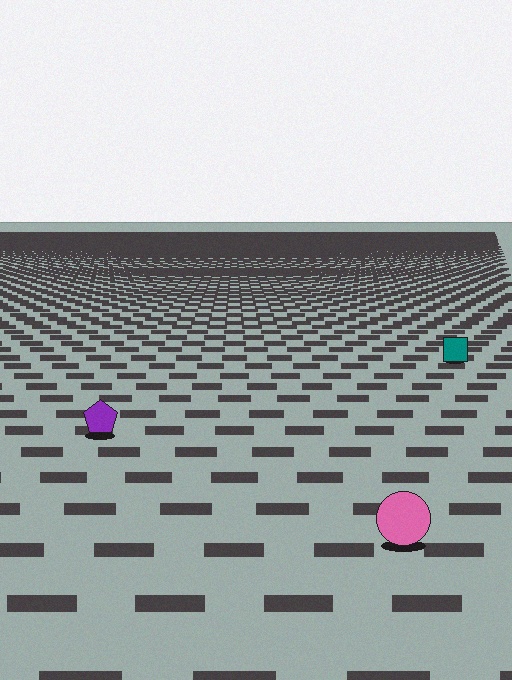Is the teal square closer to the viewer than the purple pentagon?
No. The purple pentagon is closer — you can tell from the texture gradient: the ground texture is coarser near it.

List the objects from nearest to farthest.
From nearest to farthest: the pink circle, the purple pentagon, the teal square.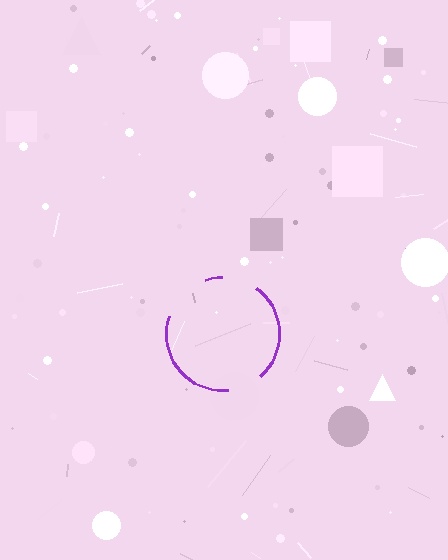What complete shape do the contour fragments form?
The contour fragments form a circle.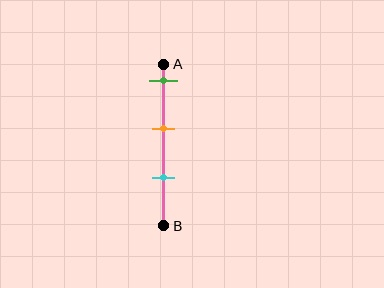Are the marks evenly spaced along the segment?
Yes, the marks are approximately evenly spaced.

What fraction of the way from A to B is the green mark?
The green mark is approximately 10% (0.1) of the way from A to B.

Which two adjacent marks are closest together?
The orange and cyan marks are the closest adjacent pair.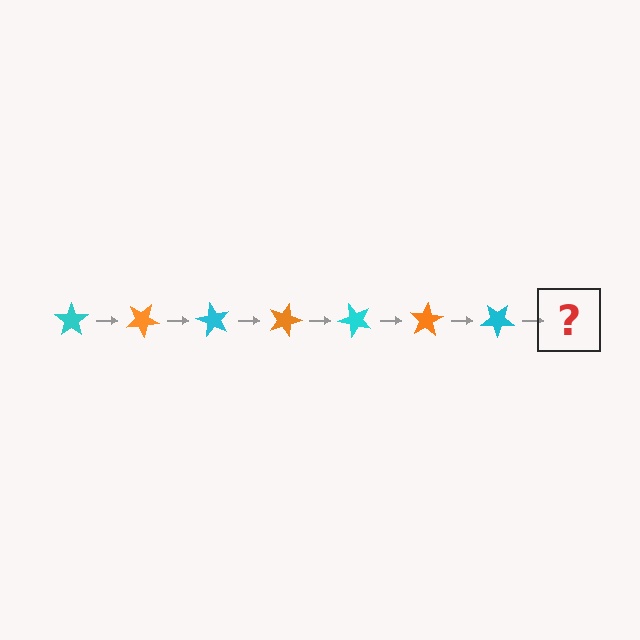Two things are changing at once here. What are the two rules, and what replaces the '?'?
The two rules are that it rotates 30 degrees each step and the color cycles through cyan and orange. The '?' should be an orange star, rotated 210 degrees from the start.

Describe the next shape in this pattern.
It should be an orange star, rotated 210 degrees from the start.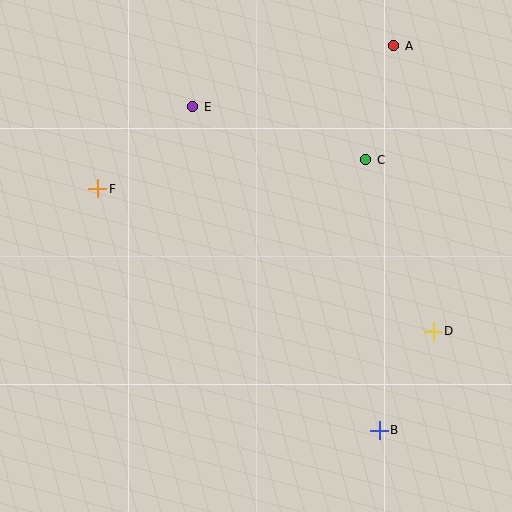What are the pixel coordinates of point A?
Point A is at (394, 46).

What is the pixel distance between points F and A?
The distance between F and A is 329 pixels.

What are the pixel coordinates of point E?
Point E is at (193, 107).